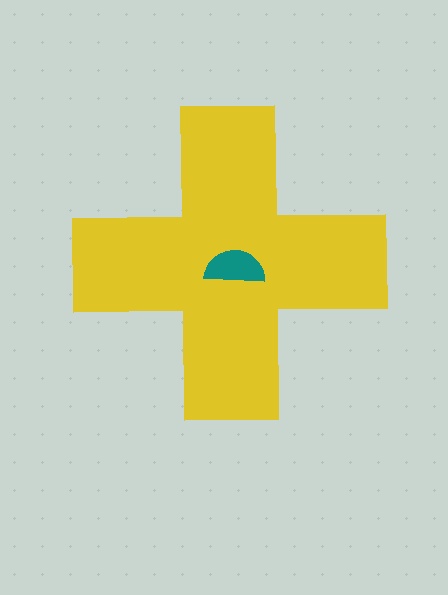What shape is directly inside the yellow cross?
The teal semicircle.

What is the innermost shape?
The teal semicircle.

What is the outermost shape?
The yellow cross.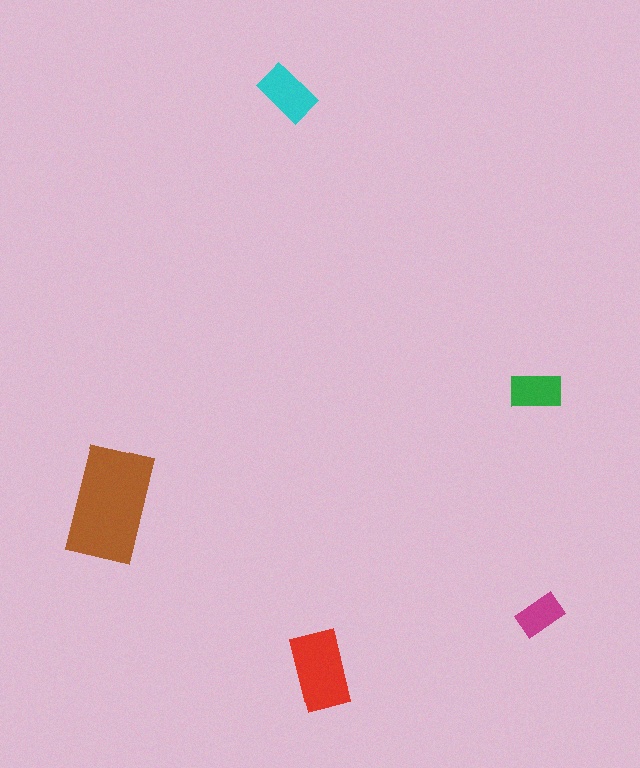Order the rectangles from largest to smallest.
the brown one, the red one, the cyan one, the green one, the magenta one.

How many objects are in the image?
There are 5 objects in the image.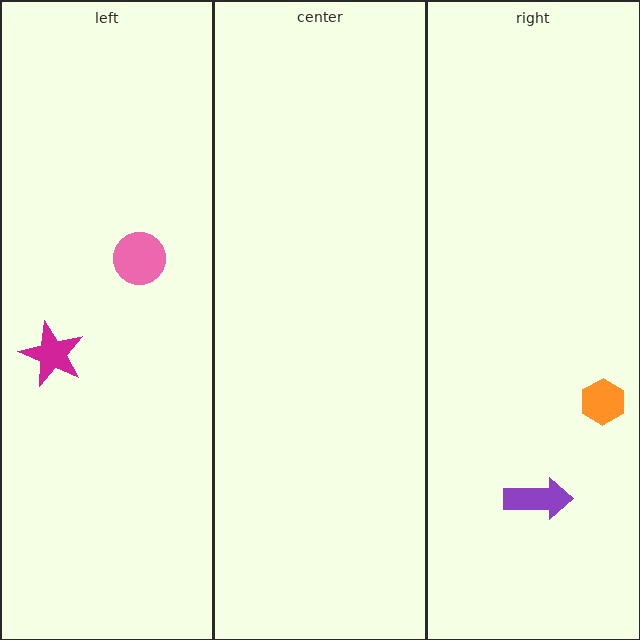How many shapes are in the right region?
2.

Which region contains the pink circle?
The left region.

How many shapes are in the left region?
2.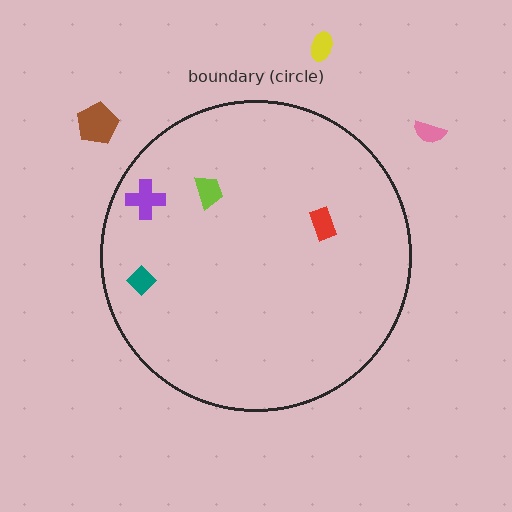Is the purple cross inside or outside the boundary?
Inside.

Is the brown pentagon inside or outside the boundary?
Outside.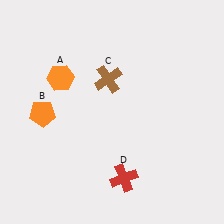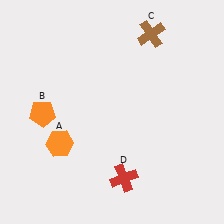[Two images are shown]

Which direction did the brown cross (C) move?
The brown cross (C) moved up.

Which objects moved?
The objects that moved are: the orange hexagon (A), the brown cross (C).